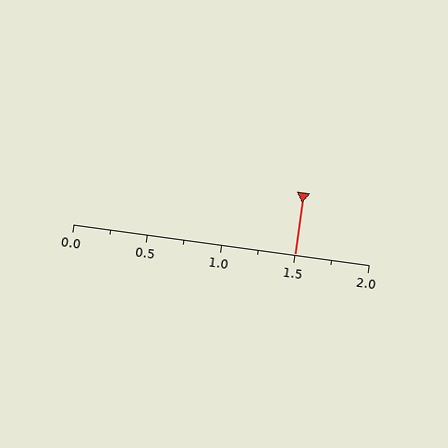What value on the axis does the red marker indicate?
The marker indicates approximately 1.5.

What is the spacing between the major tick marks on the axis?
The major ticks are spaced 0.5 apart.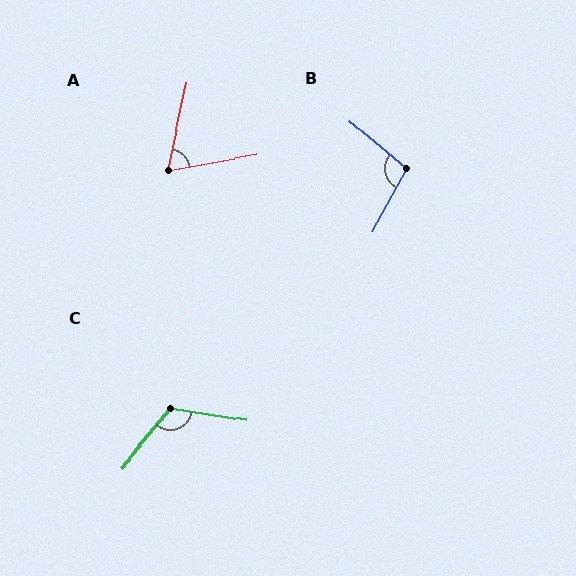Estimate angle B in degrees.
Approximately 101 degrees.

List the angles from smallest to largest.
A (67°), B (101°), C (121°).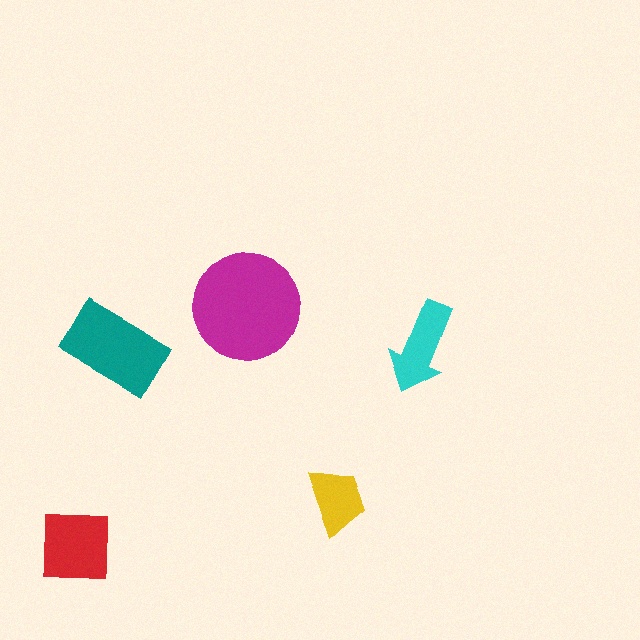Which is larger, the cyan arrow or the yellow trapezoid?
The cyan arrow.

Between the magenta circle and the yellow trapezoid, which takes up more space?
The magenta circle.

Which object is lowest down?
The red square is bottommost.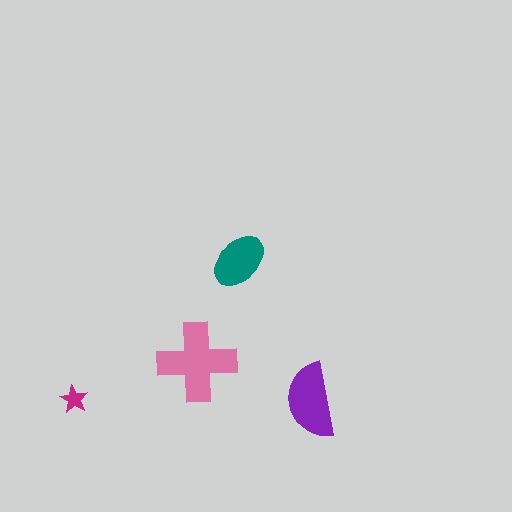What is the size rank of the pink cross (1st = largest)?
1st.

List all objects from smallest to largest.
The magenta star, the teal ellipse, the purple semicircle, the pink cross.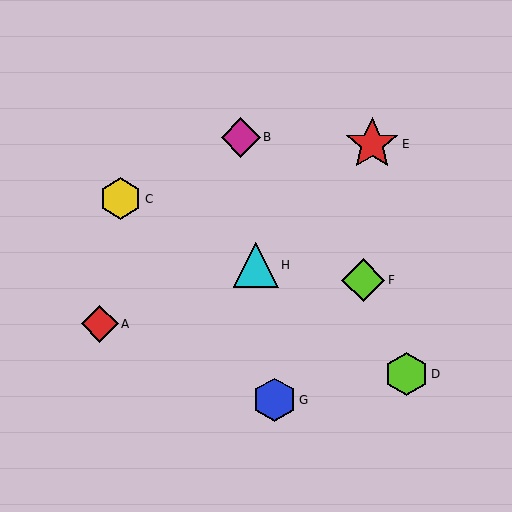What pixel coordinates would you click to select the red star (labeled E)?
Click at (372, 144) to select the red star E.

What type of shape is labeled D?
Shape D is a lime hexagon.